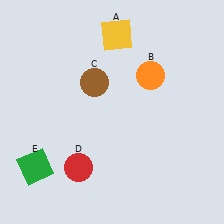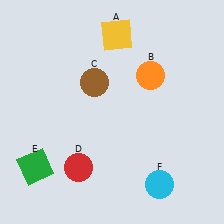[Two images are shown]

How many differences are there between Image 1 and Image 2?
There is 1 difference between the two images.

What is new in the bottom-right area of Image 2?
A cyan circle (F) was added in the bottom-right area of Image 2.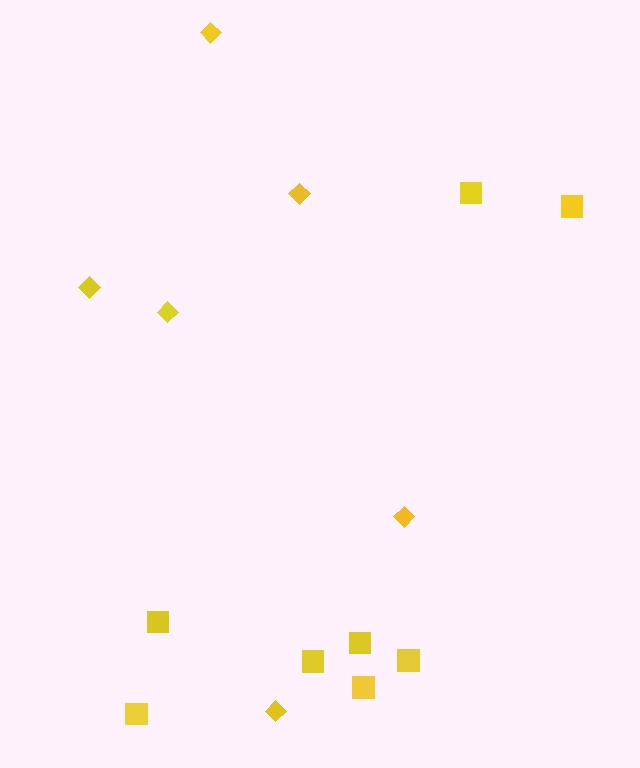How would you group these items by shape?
There are 2 groups: one group of diamonds (6) and one group of squares (8).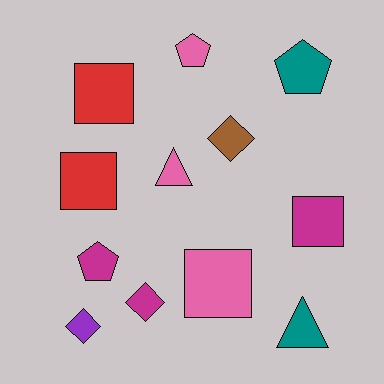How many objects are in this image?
There are 12 objects.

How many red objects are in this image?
There are 2 red objects.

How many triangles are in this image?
There are 2 triangles.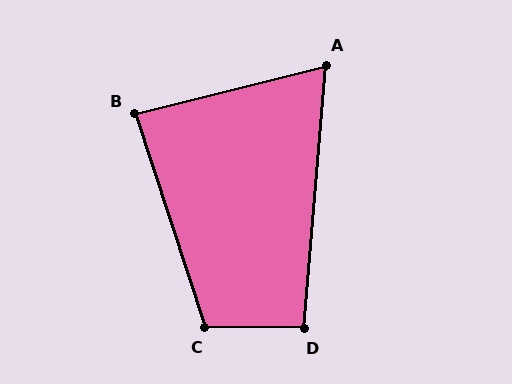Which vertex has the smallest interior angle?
A, at approximately 71 degrees.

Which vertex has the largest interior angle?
C, at approximately 109 degrees.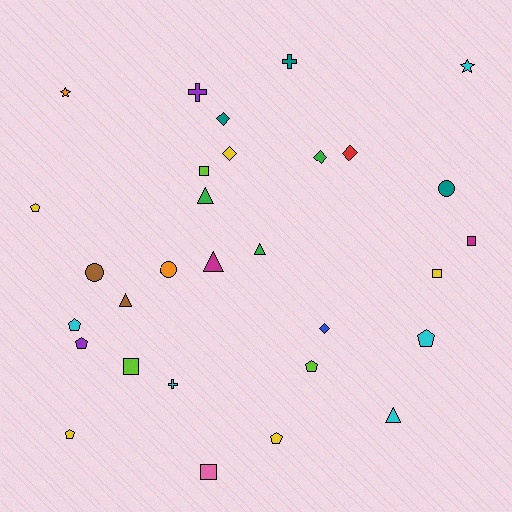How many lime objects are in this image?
There are 3 lime objects.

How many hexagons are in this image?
There are no hexagons.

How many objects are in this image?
There are 30 objects.